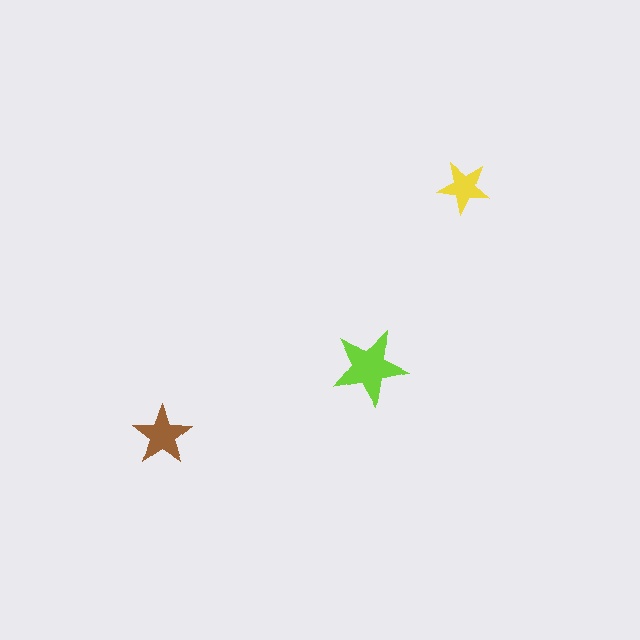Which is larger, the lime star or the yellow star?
The lime one.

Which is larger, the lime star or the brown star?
The lime one.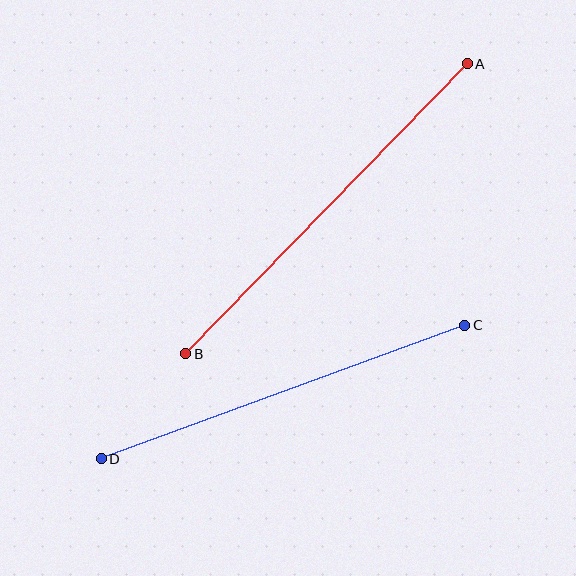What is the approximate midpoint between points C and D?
The midpoint is at approximately (283, 392) pixels.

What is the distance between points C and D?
The distance is approximately 388 pixels.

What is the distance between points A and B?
The distance is approximately 404 pixels.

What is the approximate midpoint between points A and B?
The midpoint is at approximately (326, 209) pixels.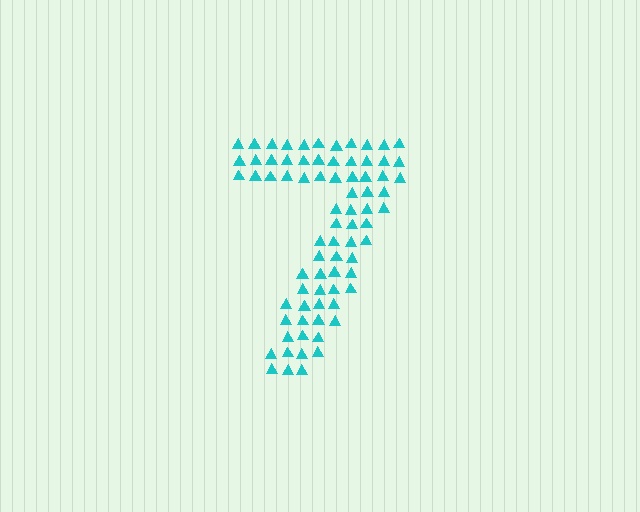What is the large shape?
The large shape is the digit 7.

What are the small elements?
The small elements are triangles.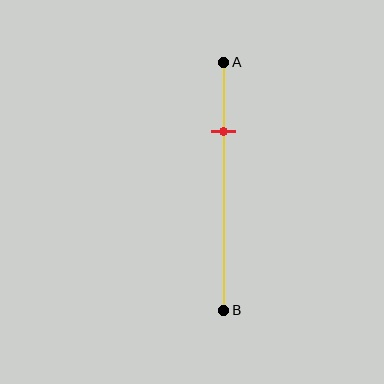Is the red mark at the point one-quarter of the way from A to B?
Yes, the mark is approximately at the one-quarter point.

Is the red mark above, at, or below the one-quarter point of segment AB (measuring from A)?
The red mark is approximately at the one-quarter point of segment AB.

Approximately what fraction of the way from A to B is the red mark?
The red mark is approximately 30% of the way from A to B.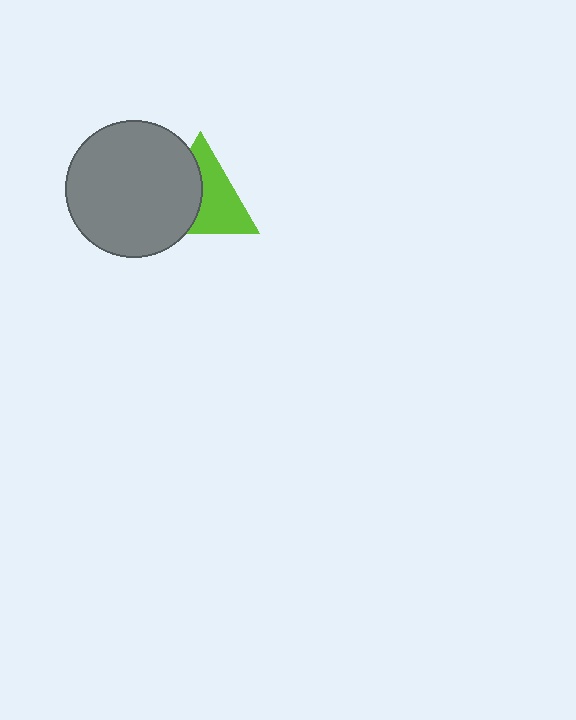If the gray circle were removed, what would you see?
You would see the complete lime triangle.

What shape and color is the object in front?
The object in front is a gray circle.